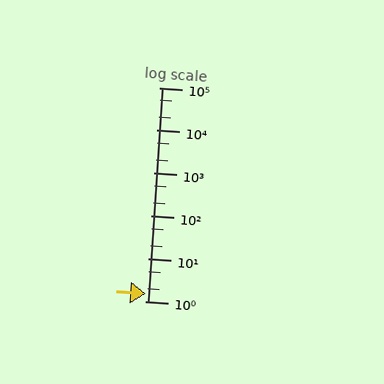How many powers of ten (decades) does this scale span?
The scale spans 5 decades, from 1 to 100000.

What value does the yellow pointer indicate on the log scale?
The pointer indicates approximately 1.5.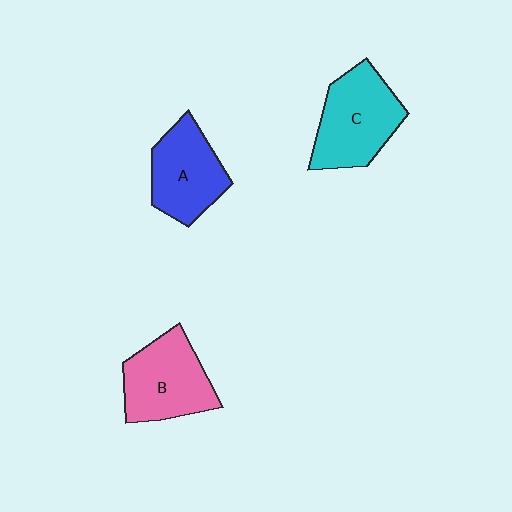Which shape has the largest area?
Shape C (cyan).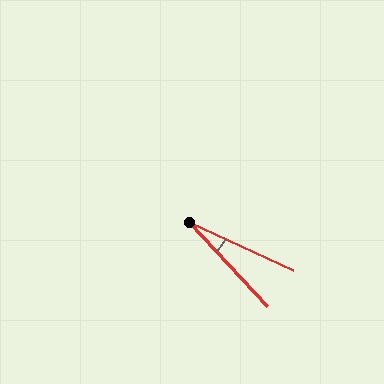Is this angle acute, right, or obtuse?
It is acute.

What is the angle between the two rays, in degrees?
Approximately 22 degrees.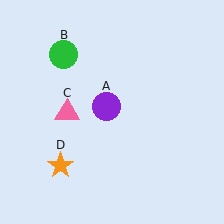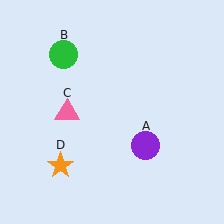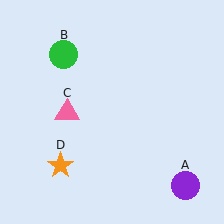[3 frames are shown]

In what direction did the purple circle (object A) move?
The purple circle (object A) moved down and to the right.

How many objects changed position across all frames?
1 object changed position: purple circle (object A).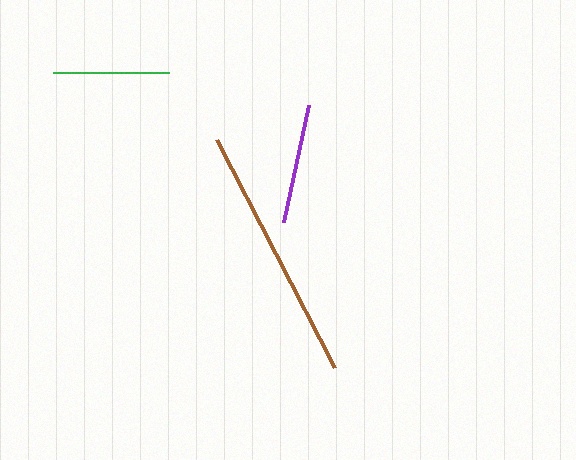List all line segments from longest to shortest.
From longest to shortest: brown, purple, green.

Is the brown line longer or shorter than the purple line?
The brown line is longer than the purple line.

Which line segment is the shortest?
The green line is the shortest at approximately 116 pixels.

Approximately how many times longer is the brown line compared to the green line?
The brown line is approximately 2.2 times the length of the green line.